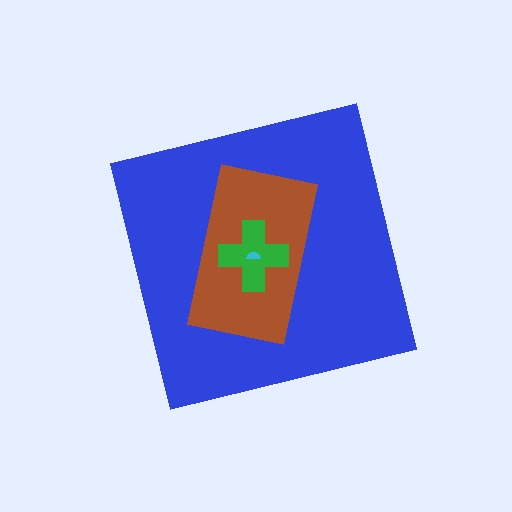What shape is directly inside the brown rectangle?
The green cross.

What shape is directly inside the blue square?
The brown rectangle.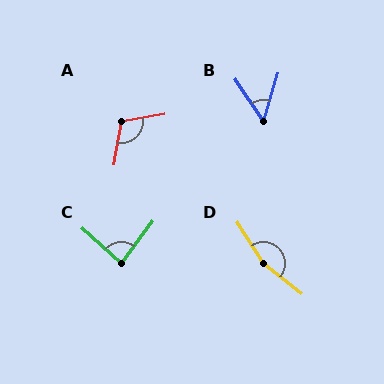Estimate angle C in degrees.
Approximately 84 degrees.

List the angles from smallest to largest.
B (51°), C (84°), A (109°), D (162°).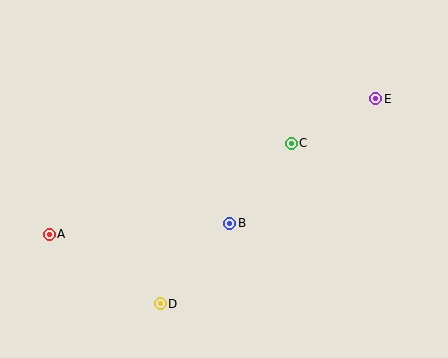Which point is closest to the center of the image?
Point B at (230, 223) is closest to the center.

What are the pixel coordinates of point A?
Point A is at (49, 234).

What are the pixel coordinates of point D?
Point D is at (160, 304).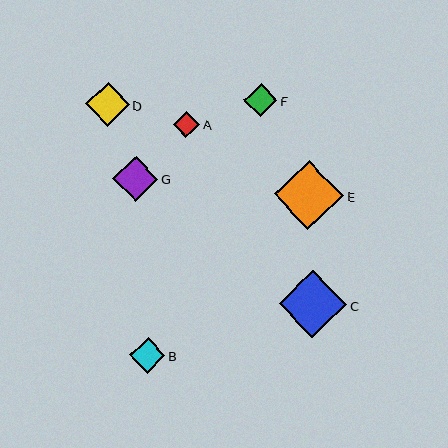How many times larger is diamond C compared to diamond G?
Diamond C is approximately 1.5 times the size of diamond G.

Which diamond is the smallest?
Diamond A is the smallest with a size of approximately 26 pixels.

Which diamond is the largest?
Diamond E is the largest with a size of approximately 69 pixels.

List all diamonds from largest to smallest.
From largest to smallest: E, C, G, D, B, F, A.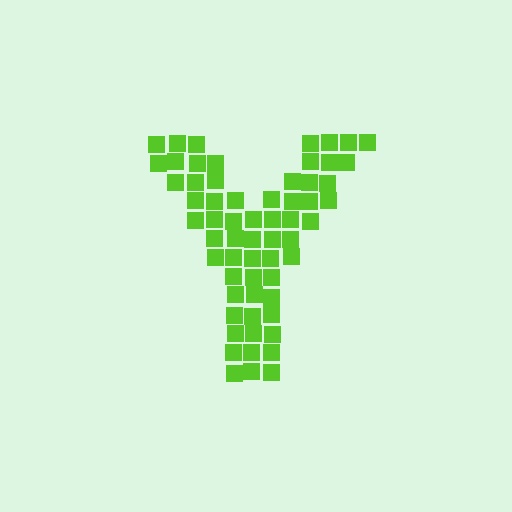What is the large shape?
The large shape is the letter Y.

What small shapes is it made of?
It is made of small squares.